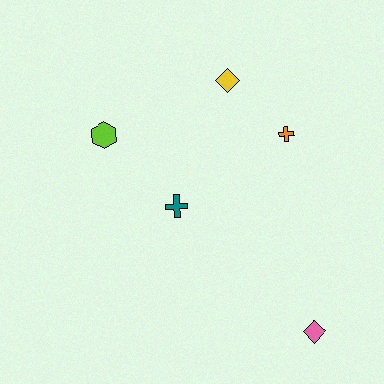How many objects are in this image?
There are 5 objects.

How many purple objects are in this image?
There are no purple objects.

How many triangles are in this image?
There are no triangles.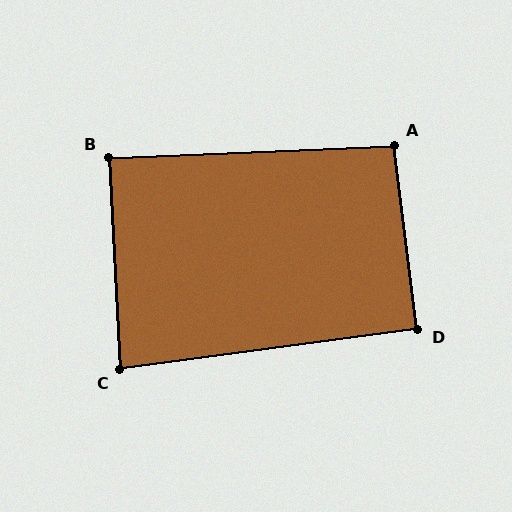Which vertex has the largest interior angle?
A, at approximately 95 degrees.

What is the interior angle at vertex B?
Approximately 89 degrees (approximately right).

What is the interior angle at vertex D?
Approximately 91 degrees (approximately right).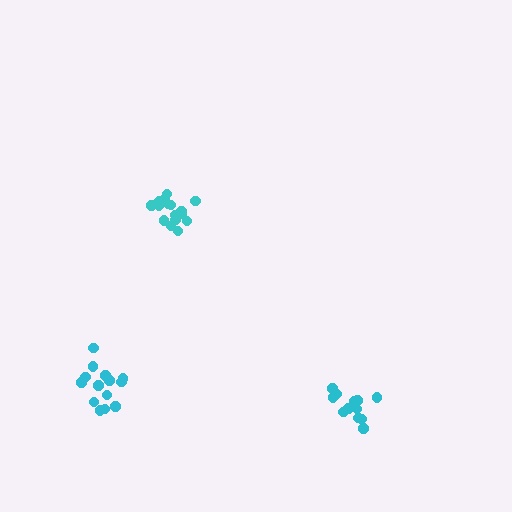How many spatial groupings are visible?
There are 3 spatial groupings.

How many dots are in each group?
Group 1: 14 dots, Group 2: 12 dots, Group 3: 18 dots (44 total).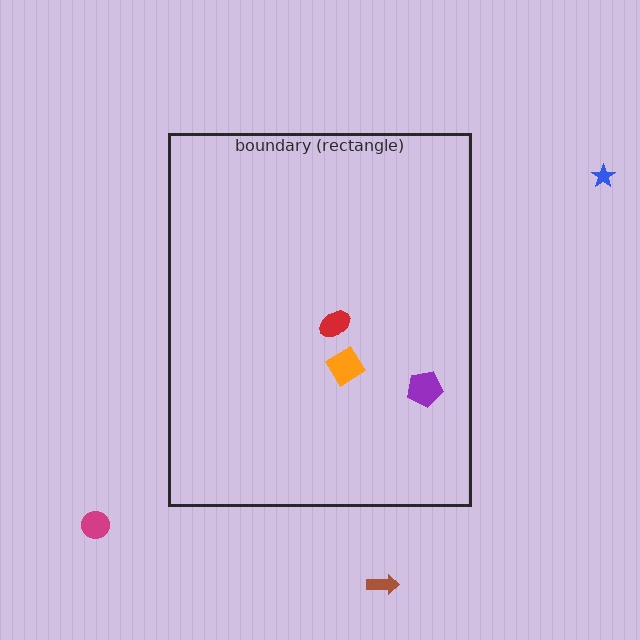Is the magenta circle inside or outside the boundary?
Outside.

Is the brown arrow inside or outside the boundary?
Outside.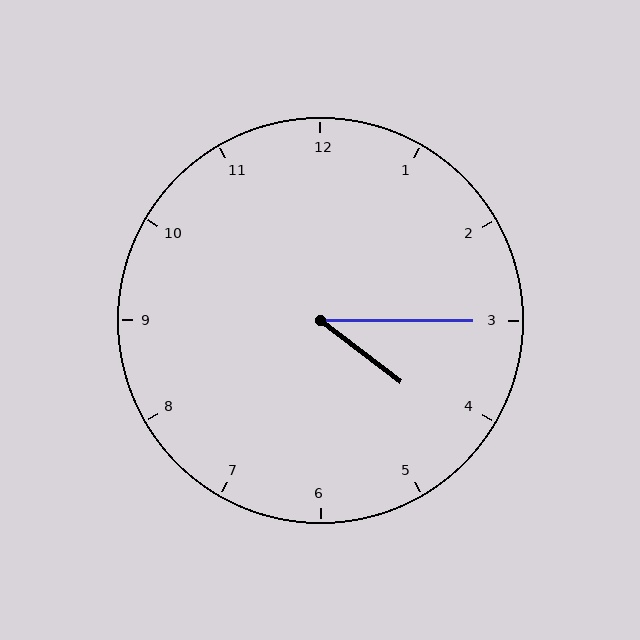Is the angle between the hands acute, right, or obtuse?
It is acute.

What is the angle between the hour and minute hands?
Approximately 38 degrees.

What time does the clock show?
4:15.